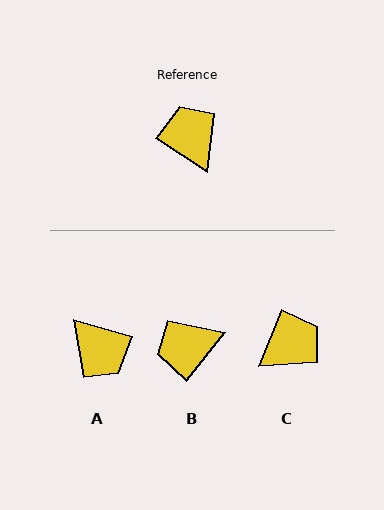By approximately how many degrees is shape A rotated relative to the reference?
Approximately 163 degrees clockwise.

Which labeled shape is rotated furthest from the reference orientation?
A, about 163 degrees away.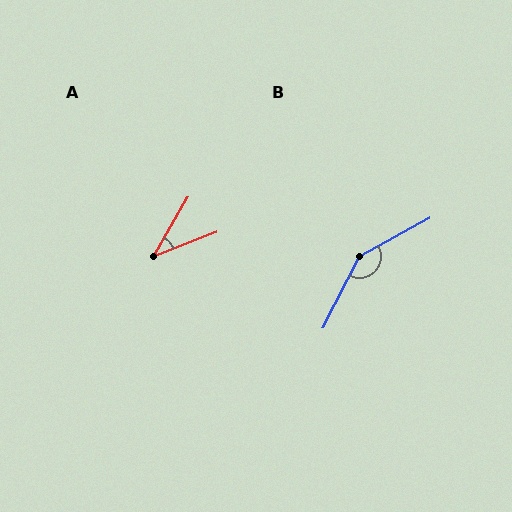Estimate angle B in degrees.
Approximately 145 degrees.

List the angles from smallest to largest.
A (39°), B (145°).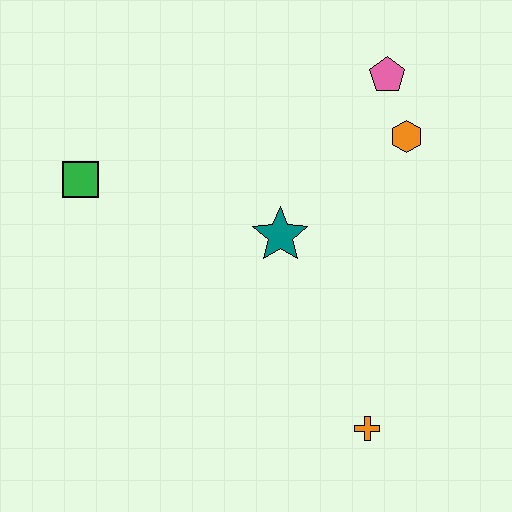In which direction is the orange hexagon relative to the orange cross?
The orange hexagon is above the orange cross.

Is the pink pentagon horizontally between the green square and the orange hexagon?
Yes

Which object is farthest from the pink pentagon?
The orange cross is farthest from the pink pentagon.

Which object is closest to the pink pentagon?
The orange hexagon is closest to the pink pentagon.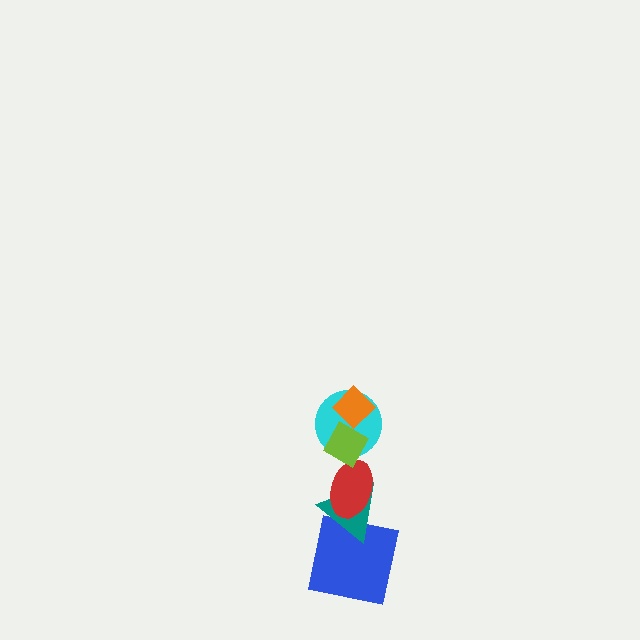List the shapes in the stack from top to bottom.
From top to bottom: the orange diamond, the lime diamond, the cyan circle, the red ellipse, the teal triangle, the blue square.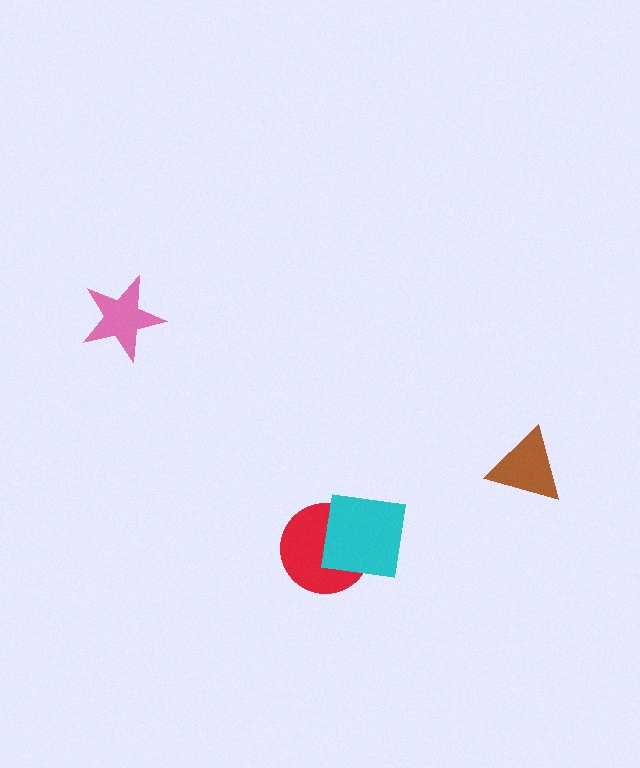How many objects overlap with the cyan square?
1 object overlaps with the cyan square.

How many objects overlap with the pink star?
0 objects overlap with the pink star.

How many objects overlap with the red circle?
1 object overlaps with the red circle.